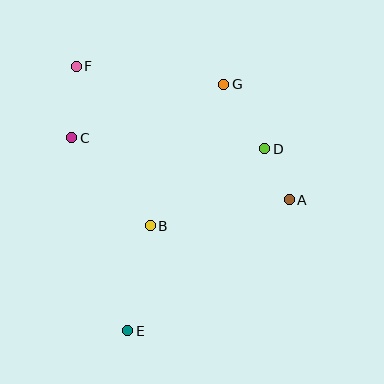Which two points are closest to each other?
Points A and D are closest to each other.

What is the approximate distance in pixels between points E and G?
The distance between E and G is approximately 265 pixels.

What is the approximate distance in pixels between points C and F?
The distance between C and F is approximately 72 pixels.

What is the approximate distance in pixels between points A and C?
The distance between A and C is approximately 226 pixels.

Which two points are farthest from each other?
Points E and F are farthest from each other.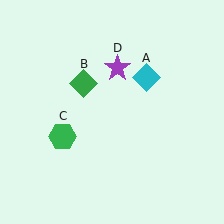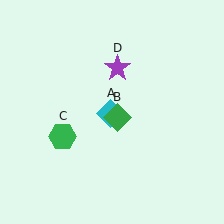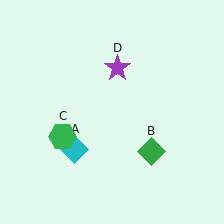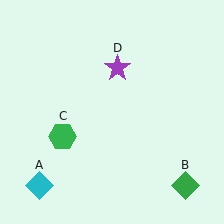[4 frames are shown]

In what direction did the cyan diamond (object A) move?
The cyan diamond (object A) moved down and to the left.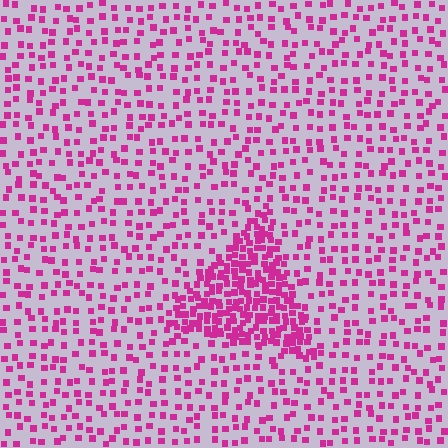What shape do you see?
I see a triangle.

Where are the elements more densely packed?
The elements are more densely packed inside the triangle boundary.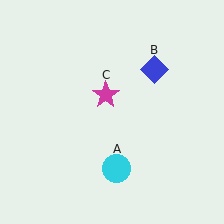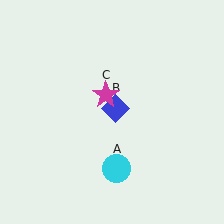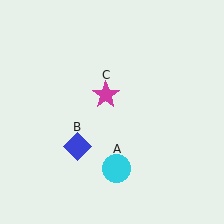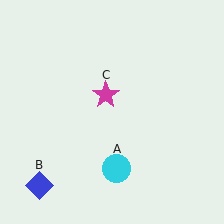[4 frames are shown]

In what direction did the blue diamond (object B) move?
The blue diamond (object B) moved down and to the left.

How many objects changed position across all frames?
1 object changed position: blue diamond (object B).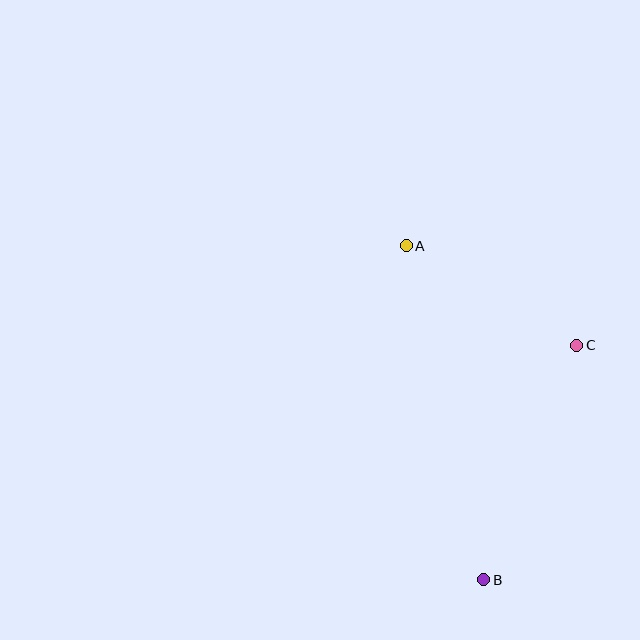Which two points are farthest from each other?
Points A and B are farthest from each other.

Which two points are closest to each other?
Points A and C are closest to each other.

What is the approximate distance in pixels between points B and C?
The distance between B and C is approximately 252 pixels.